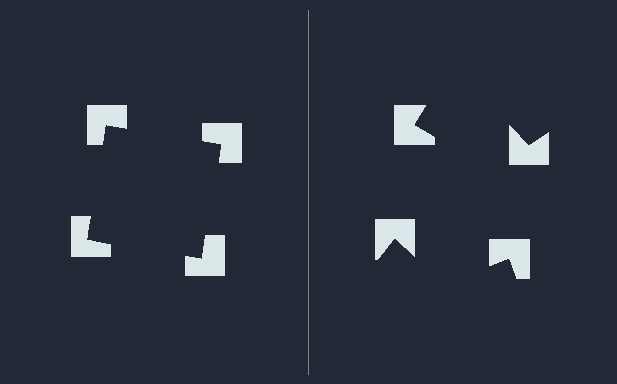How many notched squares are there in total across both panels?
8 — 4 on each side.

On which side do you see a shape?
An illusory square appears on the left side. On the right side the wedge cuts are rotated, so no coherent shape forms.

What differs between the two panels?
The notched squares are positioned identically on both sides; only the wedge orientations differ. On the left they align to a square; on the right they are misaligned.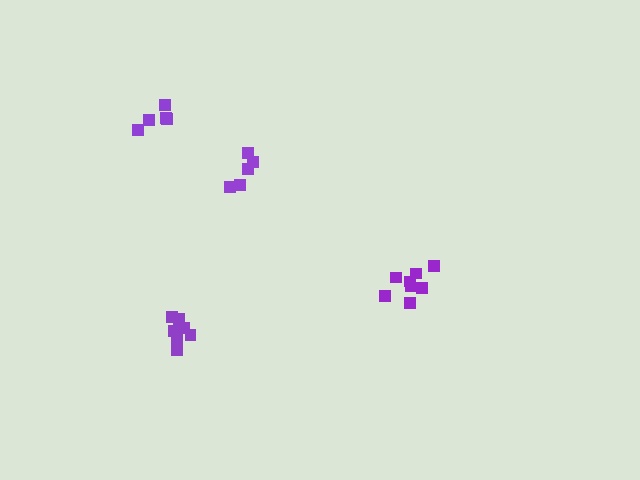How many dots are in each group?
Group 1: 5 dots, Group 2: 5 dots, Group 3: 8 dots, Group 4: 8 dots (26 total).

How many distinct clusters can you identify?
There are 4 distinct clusters.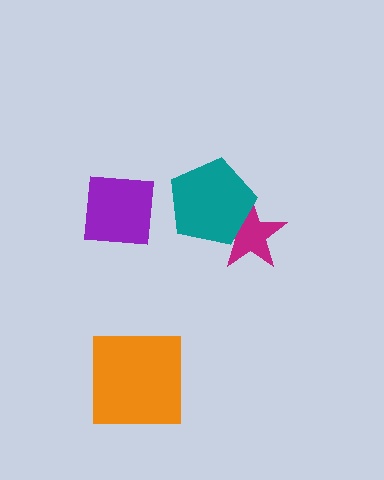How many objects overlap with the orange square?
0 objects overlap with the orange square.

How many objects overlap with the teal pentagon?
1 object overlaps with the teal pentagon.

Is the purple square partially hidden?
No, no other shape covers it.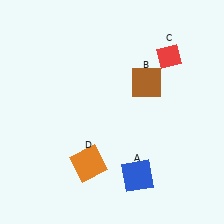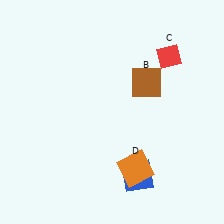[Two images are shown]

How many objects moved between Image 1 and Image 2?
1 object moved between the two images.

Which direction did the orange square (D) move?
The orange square (D) moved right.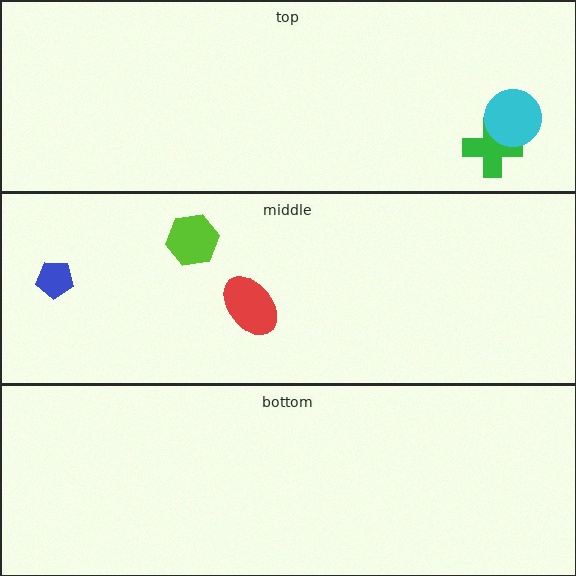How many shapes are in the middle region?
3.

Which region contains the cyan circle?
The top region.